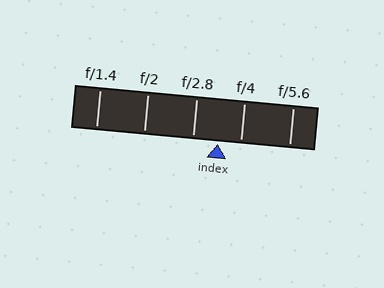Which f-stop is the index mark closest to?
The index mark is closest to f/4.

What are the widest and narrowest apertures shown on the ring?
The widest aperture shown is f/1.4 and the narrowest is f/5.6.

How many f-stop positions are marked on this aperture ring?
There are 5 f-stop positions marked.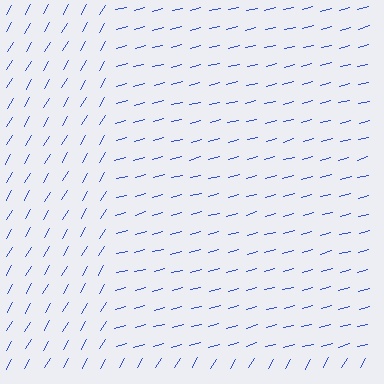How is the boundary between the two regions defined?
The boundary is defined purely by a change in line orientation (approximately 45 degrees difference). All lines are the same color and thickness.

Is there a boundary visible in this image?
Yes, there is a texture boundary formed by a change in line orientation.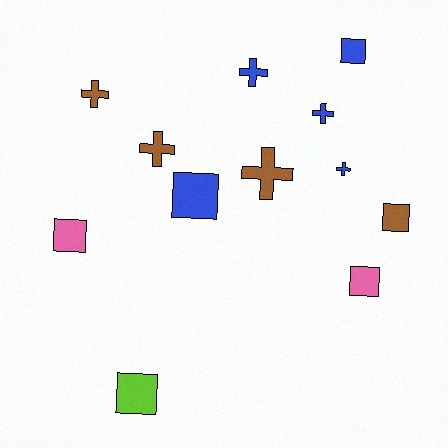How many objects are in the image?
There are 12 objects.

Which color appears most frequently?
Blue, with 5 objects.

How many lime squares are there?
There is 1 lime square.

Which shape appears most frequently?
Square, with 6 objects.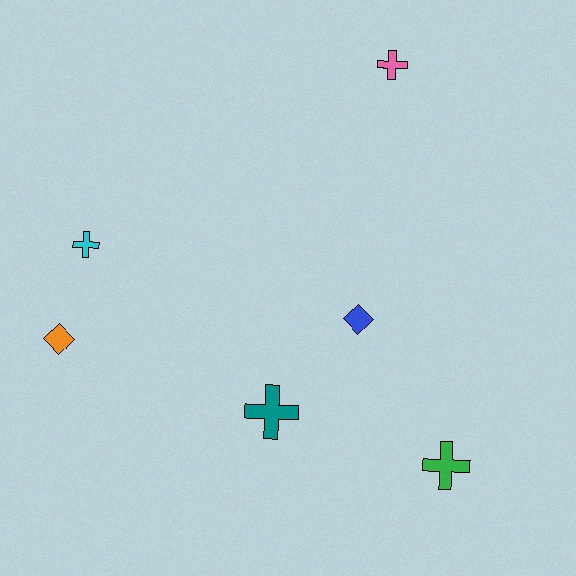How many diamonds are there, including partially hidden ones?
There are 2 diamonds.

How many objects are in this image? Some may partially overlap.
There are 6 objects.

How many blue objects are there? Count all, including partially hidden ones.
There is 1 blue object.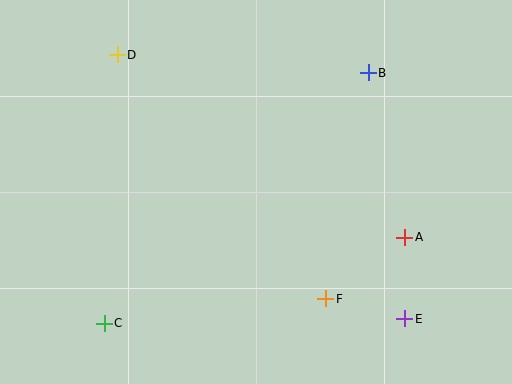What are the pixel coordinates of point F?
Point F is at (326, 299).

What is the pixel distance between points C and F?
The distance between C and F is 223 pixels.